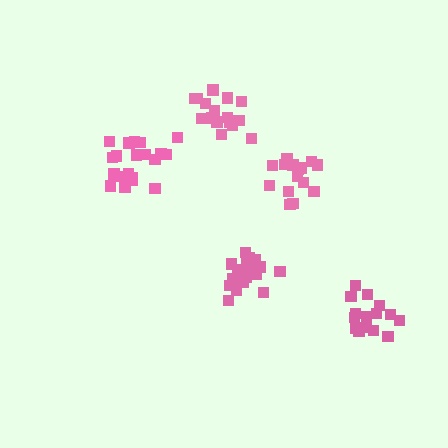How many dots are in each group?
Group 1: 15 dots, Group 2: 15 dots, Group 3: 18 dots, Group 4: 20 dots, Group 5: 16 dots (84 total).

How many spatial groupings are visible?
There are 5 spatial groupings.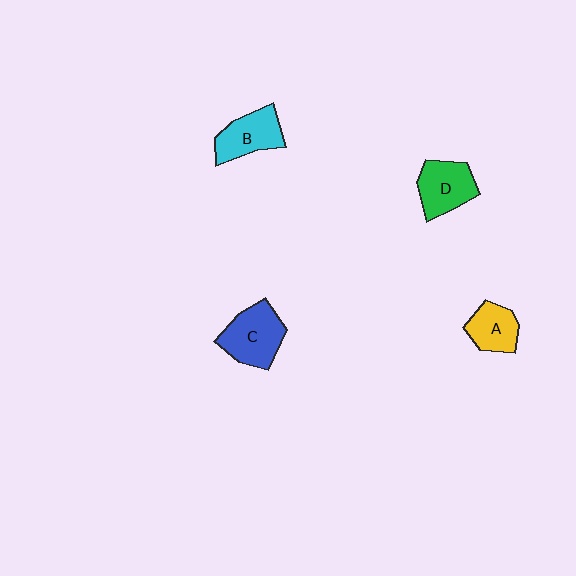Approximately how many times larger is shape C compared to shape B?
Approximately 1.2 times.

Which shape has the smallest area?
Shape A (yellow).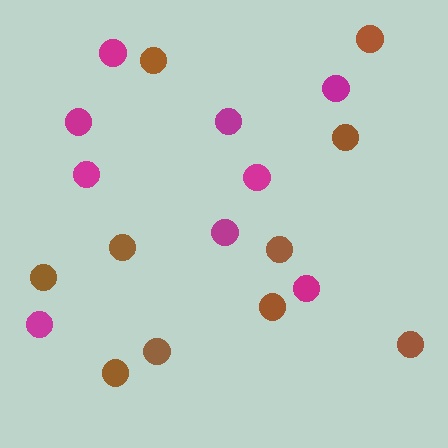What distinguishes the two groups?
There are 2 groups: one group of magenta circles (9) and one group of brown circles (10).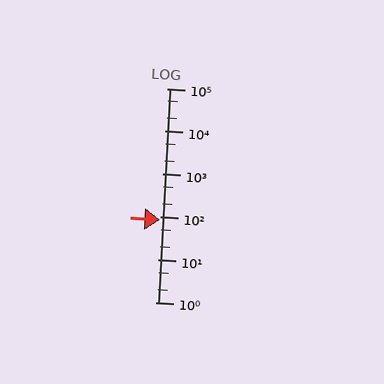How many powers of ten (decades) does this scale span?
The scale spans 5 decades, from 1 to 100000.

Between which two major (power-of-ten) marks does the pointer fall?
The pointer is between 10 and 100.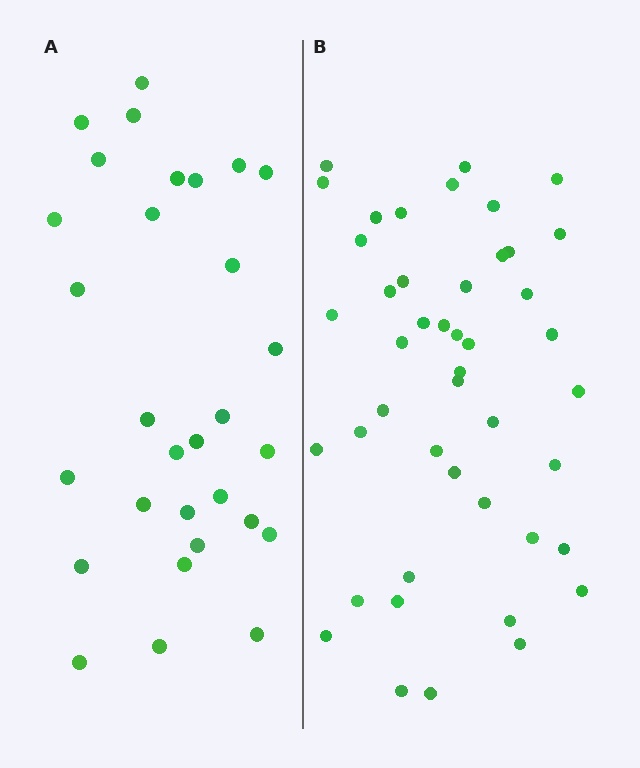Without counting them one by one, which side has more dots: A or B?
Region B (the right region) has more dots.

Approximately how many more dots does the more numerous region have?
Region B has approximately 15 more dots than region A.